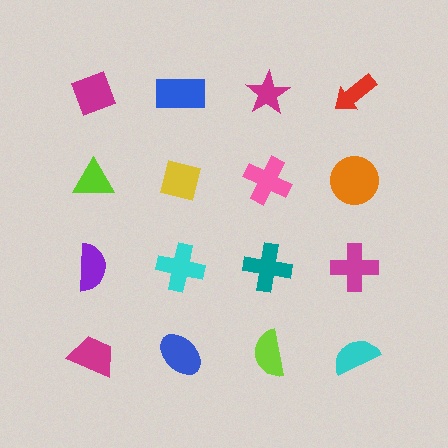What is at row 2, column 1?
A lime triangle.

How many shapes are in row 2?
4 shapes.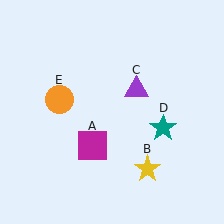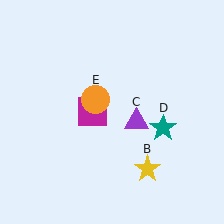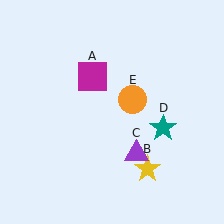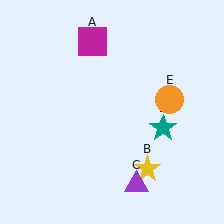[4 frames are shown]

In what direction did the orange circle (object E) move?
The orange circle (object E) moved right.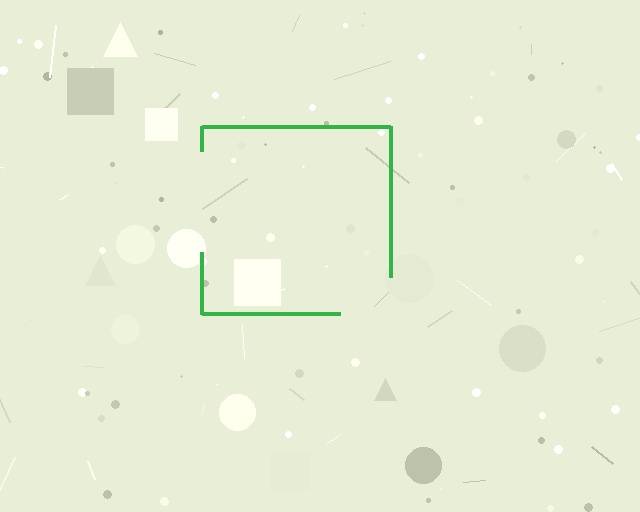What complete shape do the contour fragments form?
The contour fragments form a square.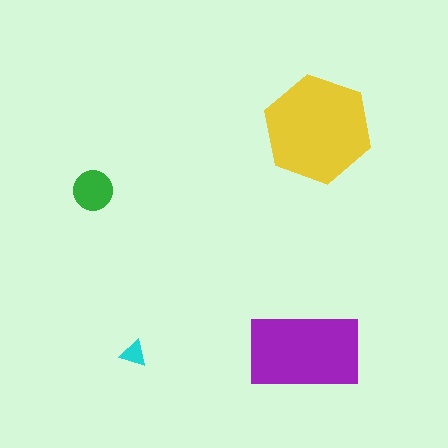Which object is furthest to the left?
The green circle is leftmost.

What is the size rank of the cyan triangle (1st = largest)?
4th.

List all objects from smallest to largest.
The cyan triangle, the green circle, the purple rectangle, the yellow hexagon.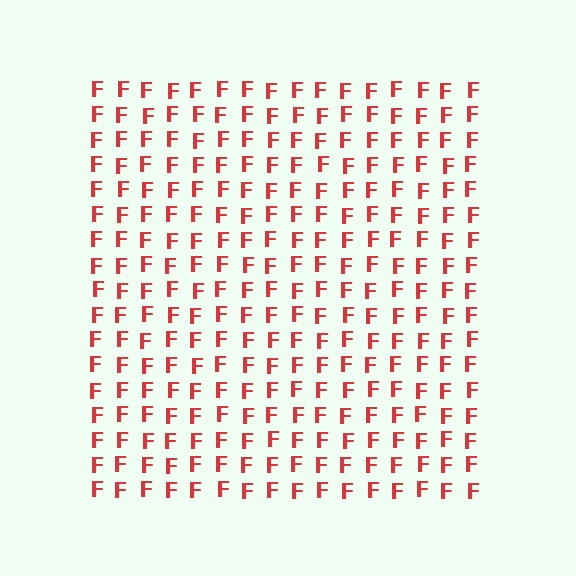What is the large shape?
The large shape is a square.